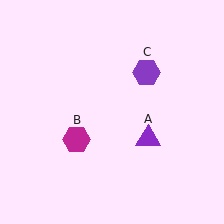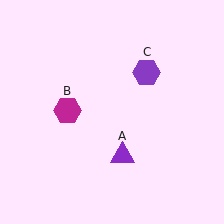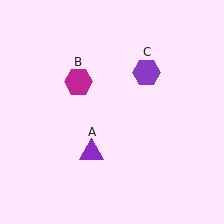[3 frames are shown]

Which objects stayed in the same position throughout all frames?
Purple hexagon (object C) remained stationary.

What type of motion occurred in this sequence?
The purple triangle (object A), magenta hexagon (object B) rotated clockwise around the center of the scene.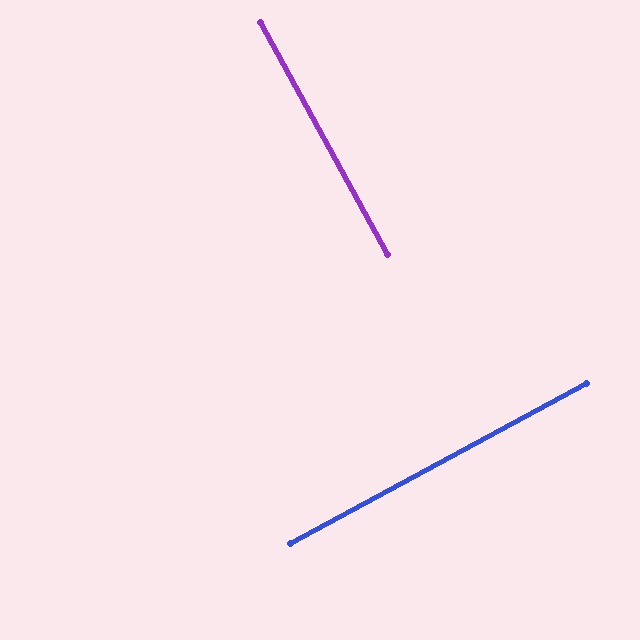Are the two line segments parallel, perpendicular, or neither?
Perpendicular — they meet at approximately 90°.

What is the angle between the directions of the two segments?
Approximately 90 degrees.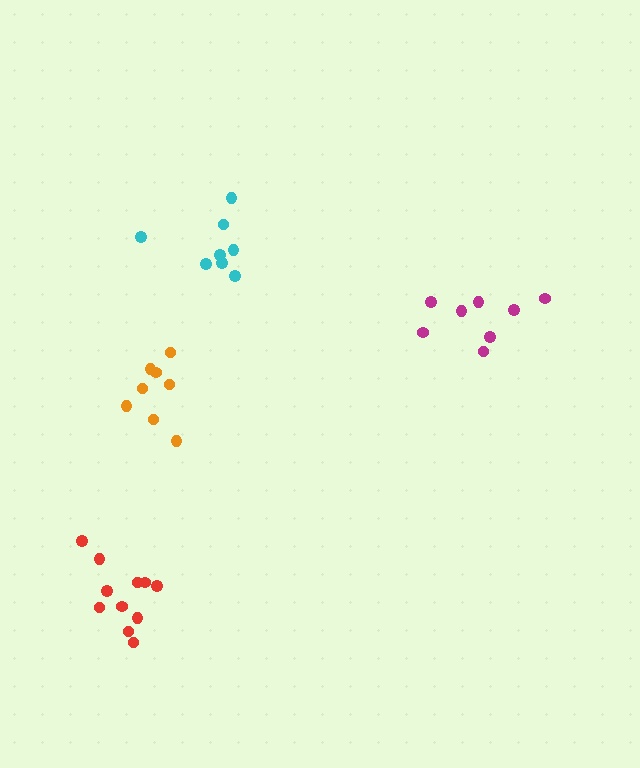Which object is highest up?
The cyan cluster is topmost.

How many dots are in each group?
Group 1: 8 dots, Group 2: 8 dots, Group 3: 8 dots, Group 4: 11 dots (35 total).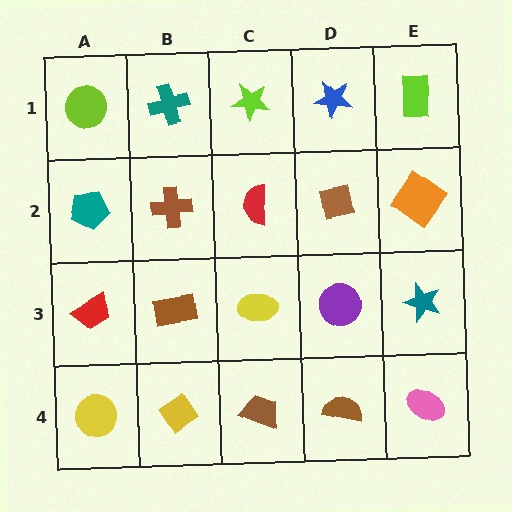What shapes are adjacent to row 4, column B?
A brown rectangle (row 3, column B), a yellow circle (row 4, column A), a brown trapezoid (row 4, column C).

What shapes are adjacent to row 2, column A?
A lime circle (row 1, column A), a red trapezoid (row 3, column A), a brown cross (row 2, column B).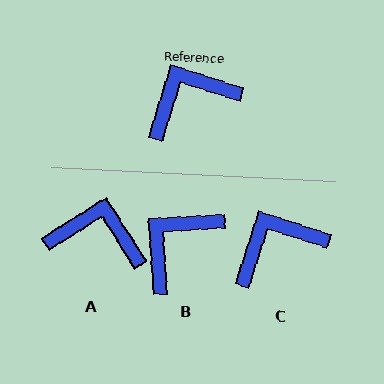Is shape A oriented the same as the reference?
No, it is off by about 40 degrees.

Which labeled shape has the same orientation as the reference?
C.